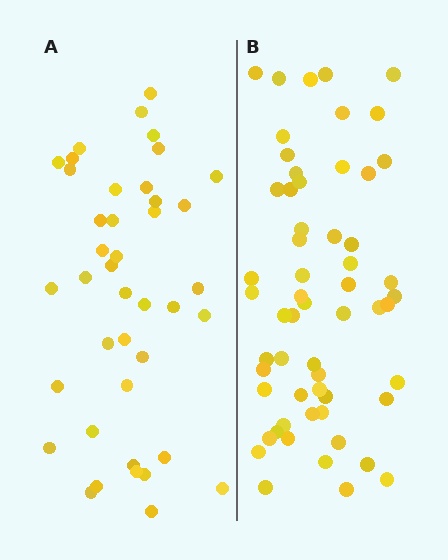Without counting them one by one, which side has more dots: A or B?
Region B (the right region) has more dots.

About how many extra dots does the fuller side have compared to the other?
Region B has approximately 15 more dots than region A.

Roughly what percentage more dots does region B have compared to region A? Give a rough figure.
About 40% more.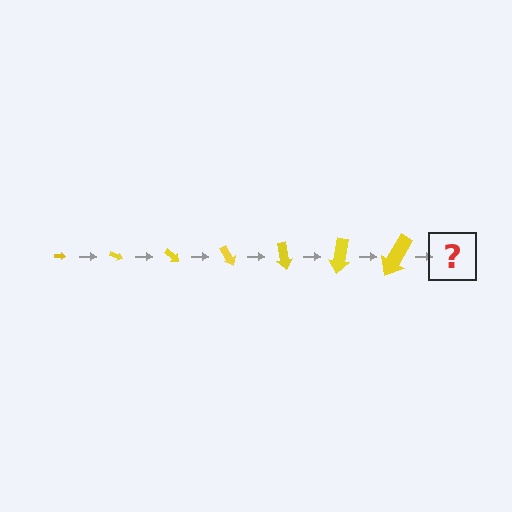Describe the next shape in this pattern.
It should be an arrow, larger than the previous one and rotated 140 degrees from the start.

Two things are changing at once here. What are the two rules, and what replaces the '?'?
The two rules are that the arrow grows larger each step and it rotates 20 degrees each step. The '?' should be an arrow, larger than the previous one and rotated 140 degrees from the start.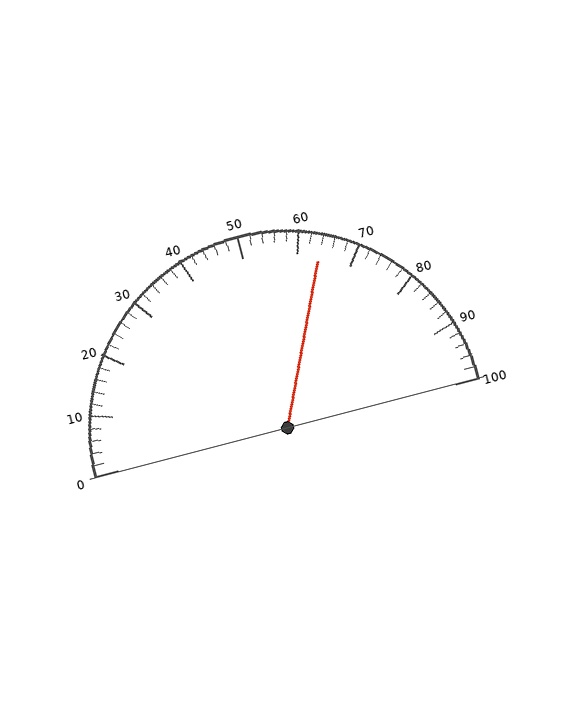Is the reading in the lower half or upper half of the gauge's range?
The reading is in the upper half of the range (0 to 100).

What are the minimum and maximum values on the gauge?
The gauge ranges from 0 to 100.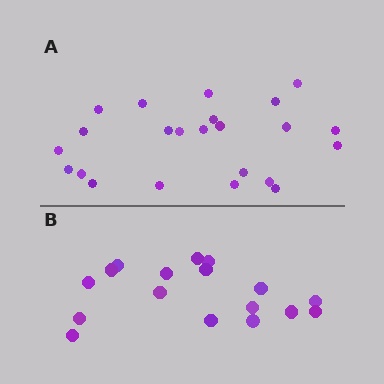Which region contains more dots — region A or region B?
Region A (the top region) has more dots.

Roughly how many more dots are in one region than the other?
Region A has about 6 more dots than region B.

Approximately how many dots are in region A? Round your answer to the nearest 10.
About 20 dots. (The exact count is 23, which rounds to 20.)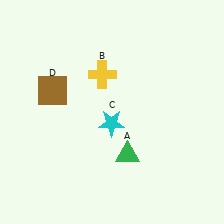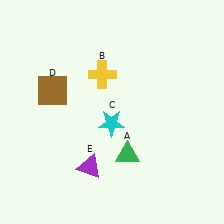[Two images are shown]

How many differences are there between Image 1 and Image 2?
There is 1 difference between the two images.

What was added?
A purple triangle (E) was added in Image 2.